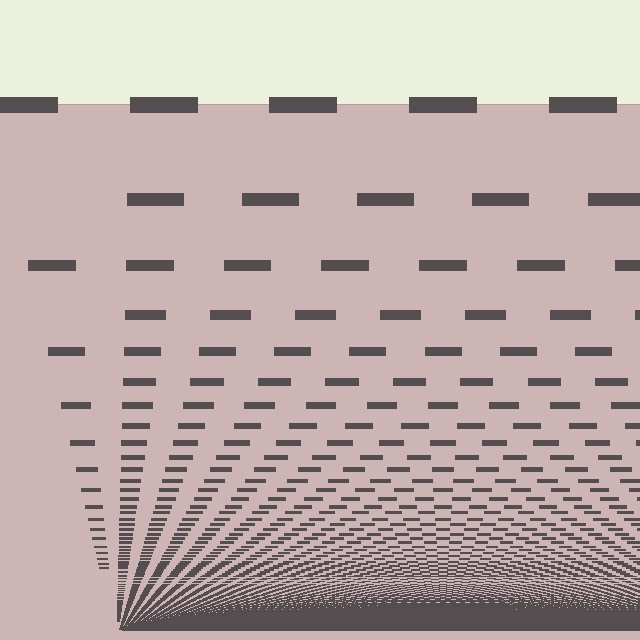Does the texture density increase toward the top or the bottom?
Density increases toward the bottom.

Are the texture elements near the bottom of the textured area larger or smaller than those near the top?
Smaller. The gradient is inverted — elements near the bottom are smaller and denser.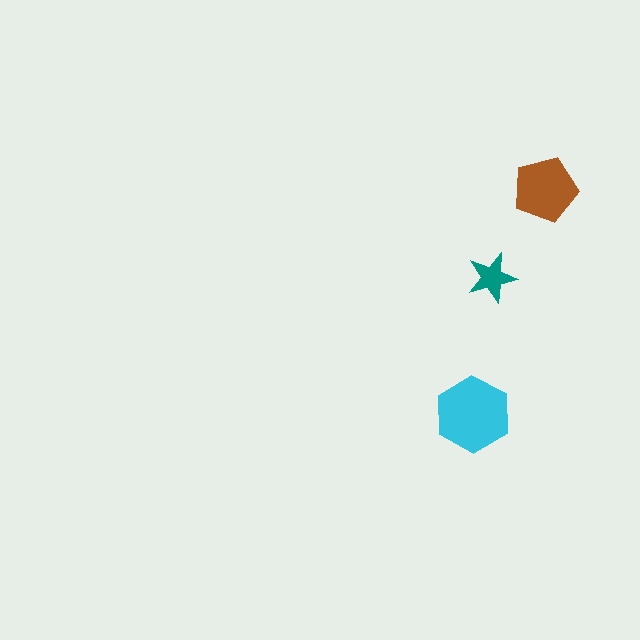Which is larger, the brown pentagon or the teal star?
The brown pentagon.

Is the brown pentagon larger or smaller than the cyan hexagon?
Smaller.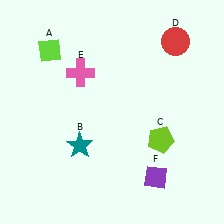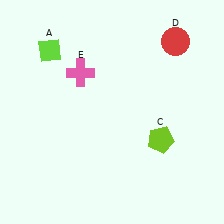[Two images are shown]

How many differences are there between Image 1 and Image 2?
There are 2 differences between the two images.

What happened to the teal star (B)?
The teal star (B) was removed in Image 2. It was in the bottom-left area of Image 1.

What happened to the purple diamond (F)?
The purple diamond (F) was removed in Image 2. It was in the bottom-right area of Image 1.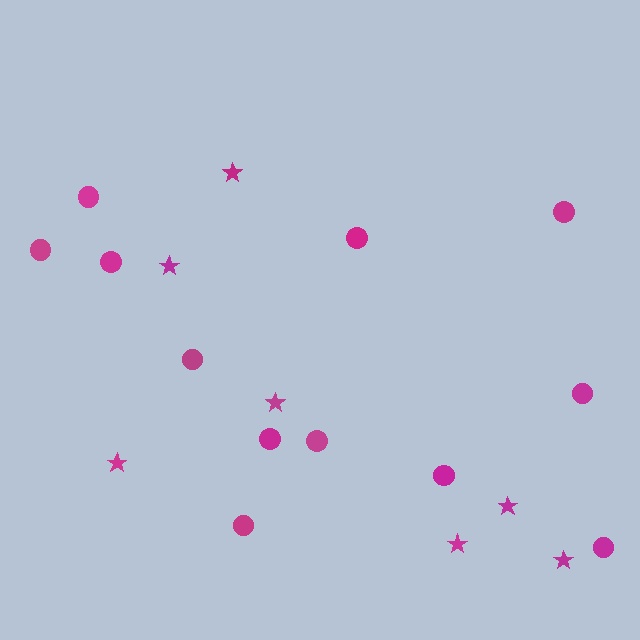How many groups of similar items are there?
There are 2 groups: one group of circles (12) and one group of stars (7).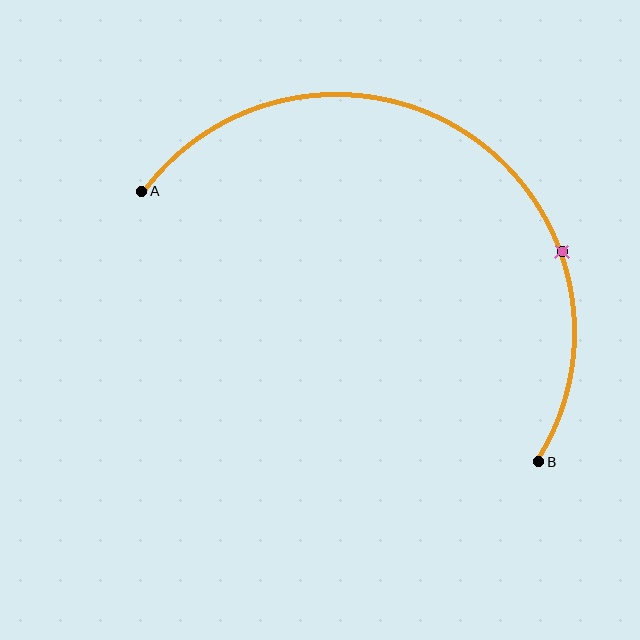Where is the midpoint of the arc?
The arc midpoint is the point on the curve farthest from the straight line joining A and B. It sits above and to the right of that line.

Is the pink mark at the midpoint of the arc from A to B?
No. The pink mark lies on the arc but is closer to endpoint B. The arc midpoint would be at the point on the curve equidistant along the arc from both A and B.